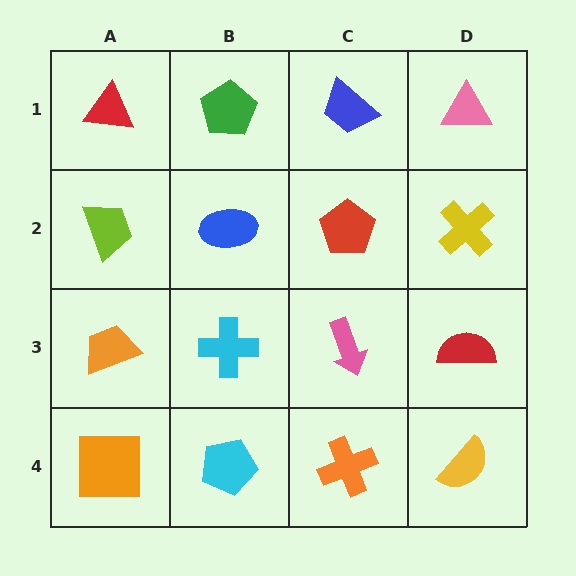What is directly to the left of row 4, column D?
An orange cross.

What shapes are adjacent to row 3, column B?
A blue ellipse (row 2, column B), a cyan pentagon (row 4, column B), an orange trapezoid (row 3, column A), a pink arrow (row 3, column C).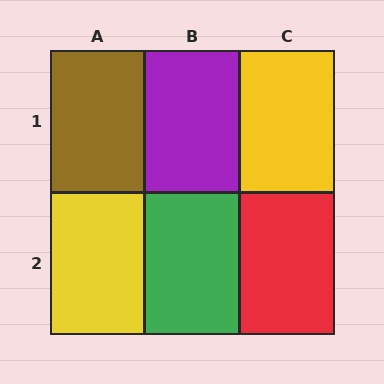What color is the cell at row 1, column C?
Yellow.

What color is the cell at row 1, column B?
Purple.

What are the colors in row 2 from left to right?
Yellow, green, red.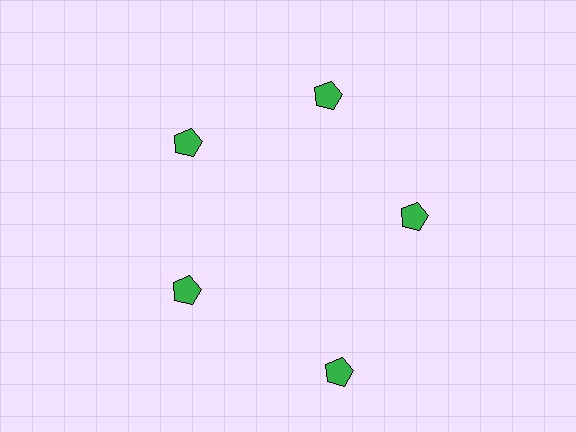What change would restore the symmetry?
The symmetry would be restored by moving it inward, back onto the ring so that all 5 pentagons sit at equal angles and equal distance from the center.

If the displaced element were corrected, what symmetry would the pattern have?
It would have 5-fold rotational symmetry — the pattern would map onto itself every 72 degrees.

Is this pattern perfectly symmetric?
No. The 5 green pentagons are arranged in a ring, but one element near the 5 o'clock position is pushed outward from the center, breaking the 5-fold rotational symmetry.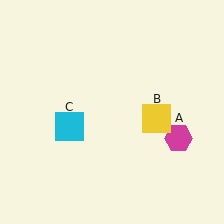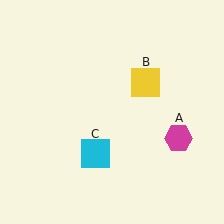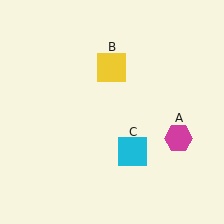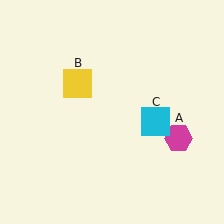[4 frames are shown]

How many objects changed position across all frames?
2 objects changed position: yellow square (object B), cyan square (object C).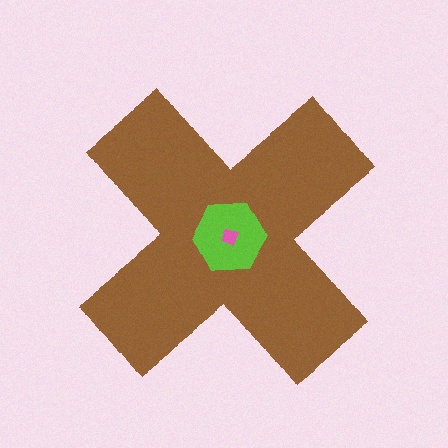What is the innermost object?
The pink diamond.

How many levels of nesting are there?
3.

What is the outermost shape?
The brown cross.